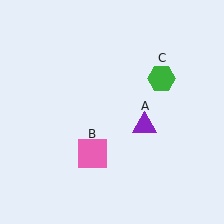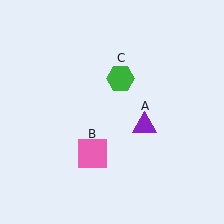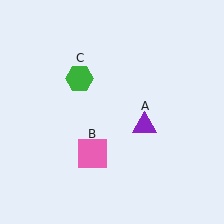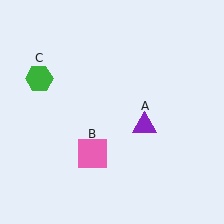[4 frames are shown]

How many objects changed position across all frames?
1 object changed position: green hexagon (object C).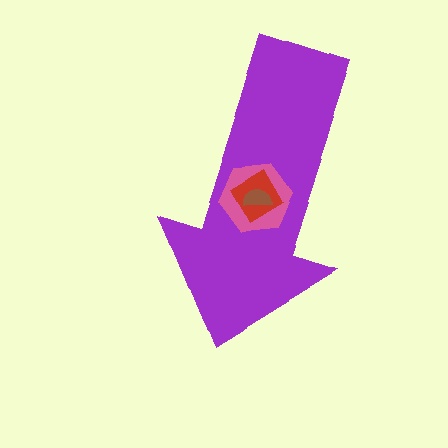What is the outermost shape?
The purple arrow.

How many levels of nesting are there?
4.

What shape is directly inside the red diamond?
The brown semicircle.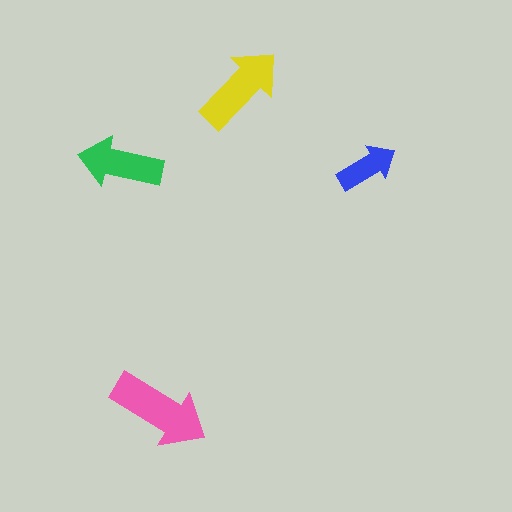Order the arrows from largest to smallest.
the pink one, the yellow one, the green one, the blue one.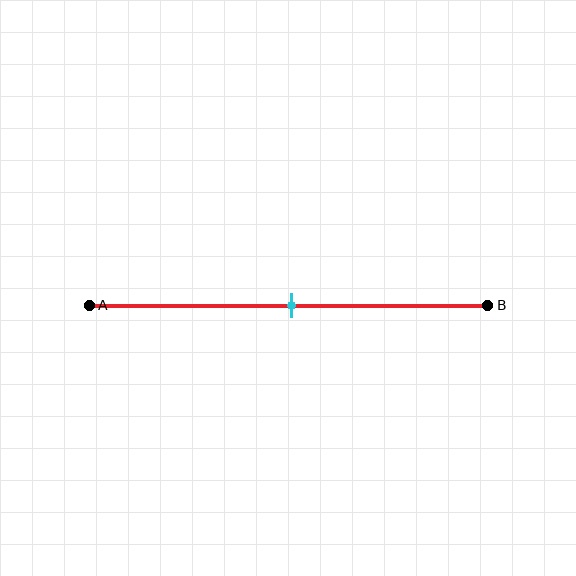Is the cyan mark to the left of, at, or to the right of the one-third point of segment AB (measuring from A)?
The cyan mark is to the right of the one-third point of segment AB.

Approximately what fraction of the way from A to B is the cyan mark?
The cyan mark is approximately 50% of the way from A to B.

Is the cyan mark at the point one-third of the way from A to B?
No, the mark is at about 50% from A, not at the 33% one-third point.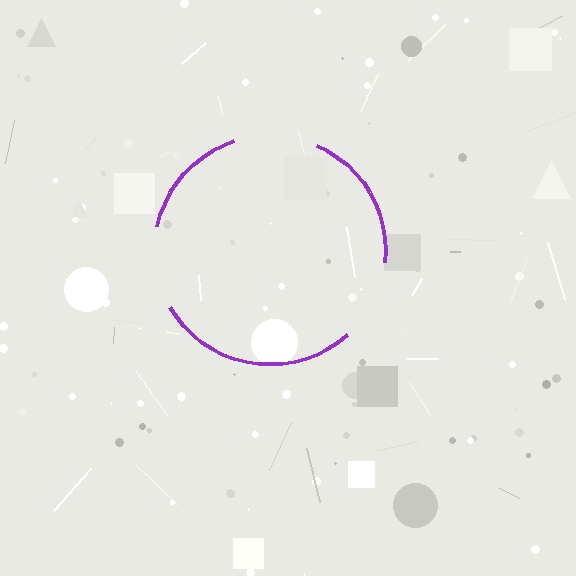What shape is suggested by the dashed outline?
The dashed outline suggests a circle.